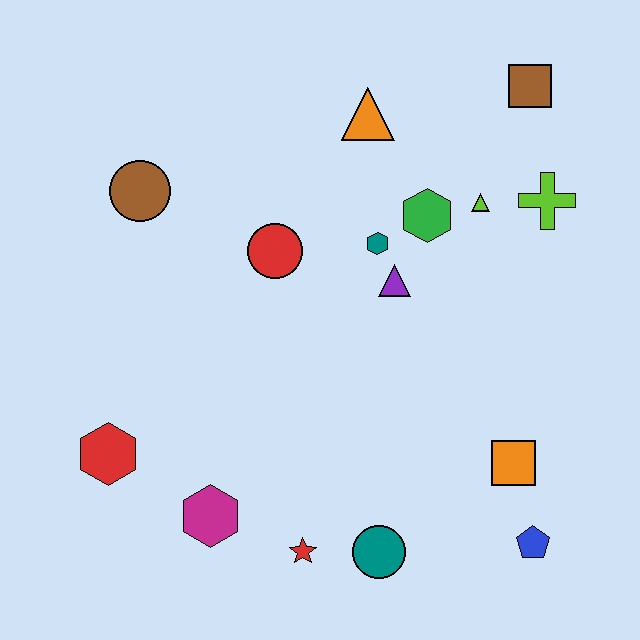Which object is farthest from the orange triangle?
The blue pentagon is farthest from the orange triangle.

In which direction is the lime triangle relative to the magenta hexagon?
The lime triangle is above the magenta hexagon.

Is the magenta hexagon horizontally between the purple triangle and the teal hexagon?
No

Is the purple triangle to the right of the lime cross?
No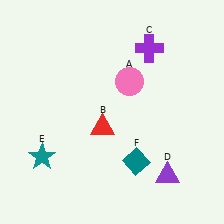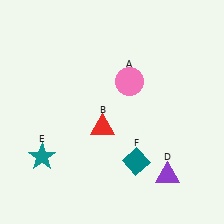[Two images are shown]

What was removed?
The purple cross (C) was removed in Image 2.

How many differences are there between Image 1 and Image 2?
There is 1 difference between the two images.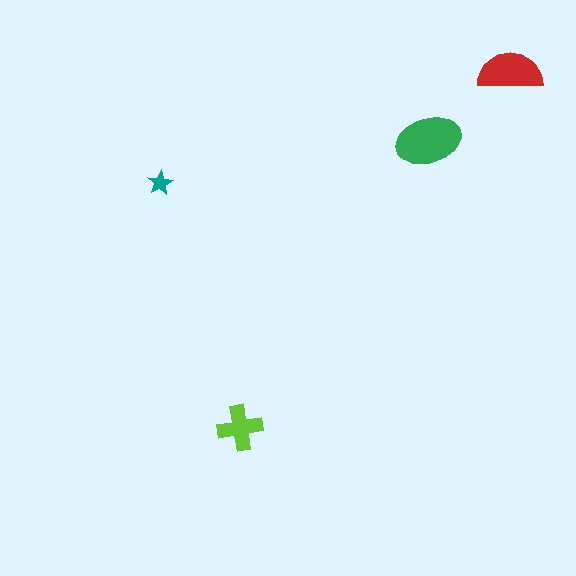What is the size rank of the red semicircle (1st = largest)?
2nd.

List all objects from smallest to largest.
The teal star, the lime cross, the red semicircle, the green ellipse.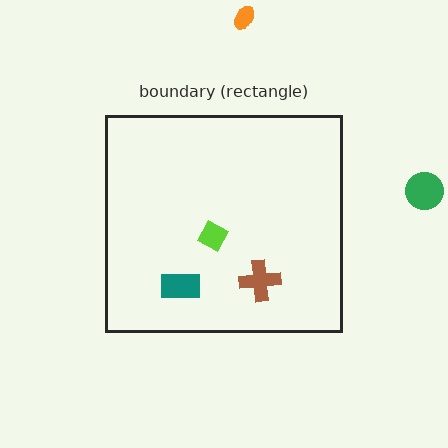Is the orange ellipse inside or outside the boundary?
Outside.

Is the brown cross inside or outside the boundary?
Inside.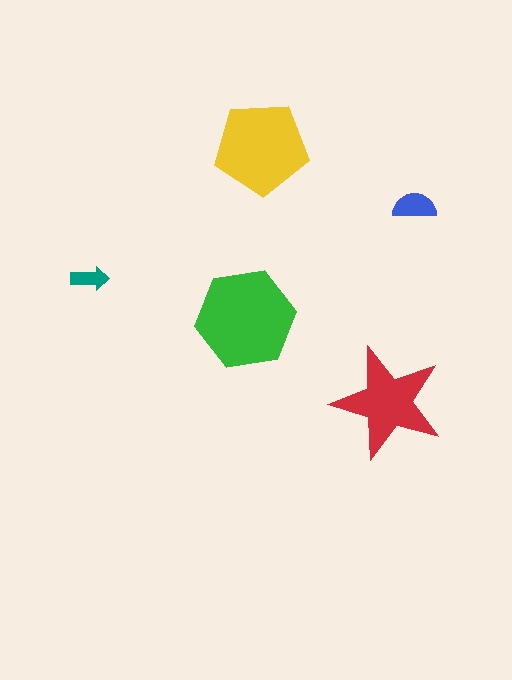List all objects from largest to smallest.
The green hexagon, the yellow pentagon, the red star, the blue semicircle, the teal arrow.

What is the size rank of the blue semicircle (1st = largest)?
4th.